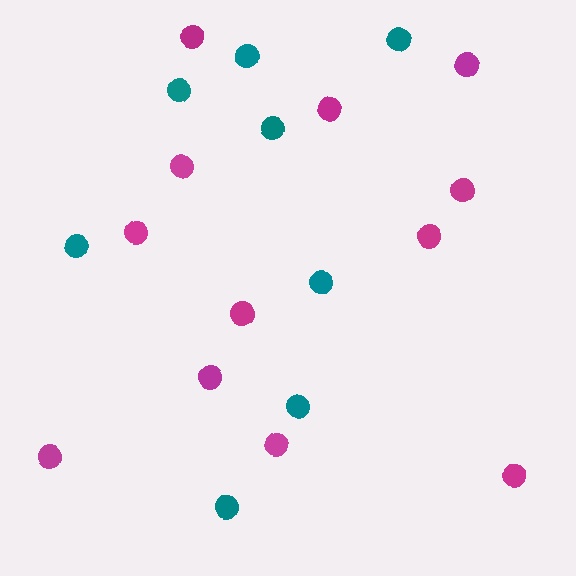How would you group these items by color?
There are 2 groups: one group of magenta circles (12) and one group of teal circles (8).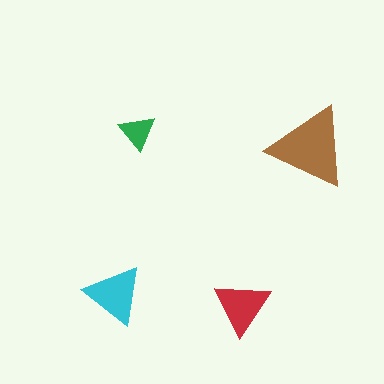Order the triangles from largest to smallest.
the brown one, the cyan one, the red one, the green one.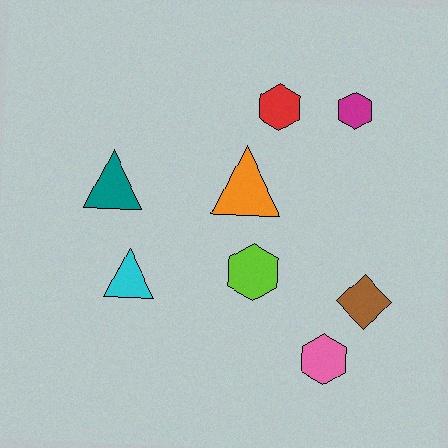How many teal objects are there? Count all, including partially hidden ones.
There is 1 teal object.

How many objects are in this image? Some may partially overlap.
There are 8 objects.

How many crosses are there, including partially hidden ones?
There are no crosses.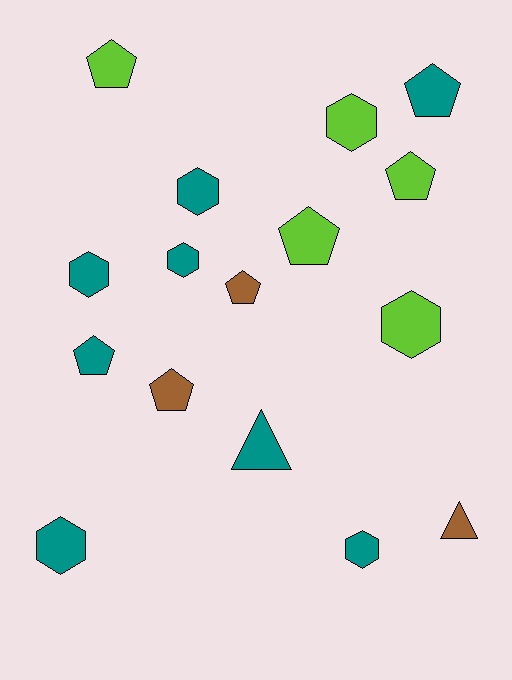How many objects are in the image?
There are 16 objects.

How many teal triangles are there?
There is 1 teal triangle.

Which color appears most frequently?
Teal, with 8 objects.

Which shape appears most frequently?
Pentagon, with 7 objects.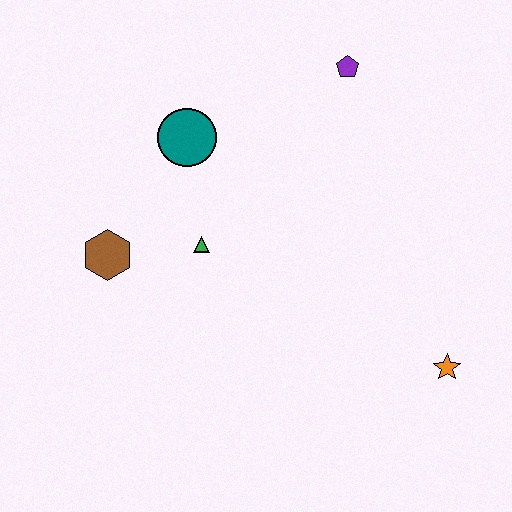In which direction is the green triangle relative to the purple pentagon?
The green triangle is below the purple pentagon.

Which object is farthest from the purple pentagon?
The orange star is farthest from the purple pentagon.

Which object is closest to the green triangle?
The brown hexagon is closest to the green triangle.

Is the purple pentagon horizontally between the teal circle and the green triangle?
No